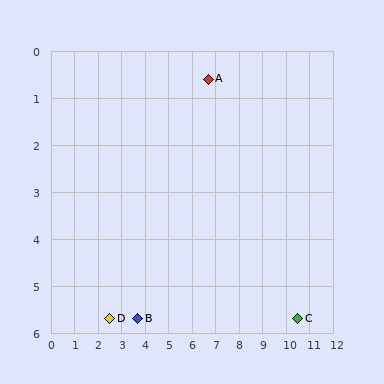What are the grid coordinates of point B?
Point B is at approximately (3.7, 5.7).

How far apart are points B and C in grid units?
Points B and C are about 6.8 grid units apart.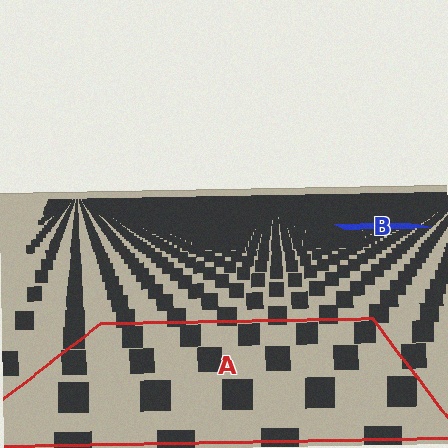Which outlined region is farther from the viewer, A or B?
Region B is farther from the viewer — the texture elements inside it appear smaller and more densely packed.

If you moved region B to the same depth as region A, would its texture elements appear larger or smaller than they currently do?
They would appear larger. At a closer depth, the same texture elements are projected at a bigger on-screen size.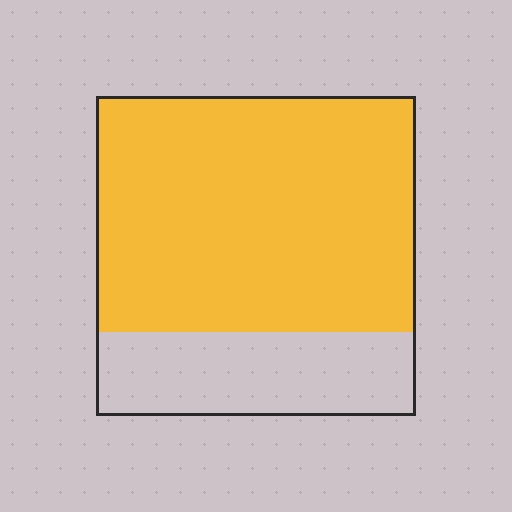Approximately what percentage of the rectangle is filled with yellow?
Approximately 75%.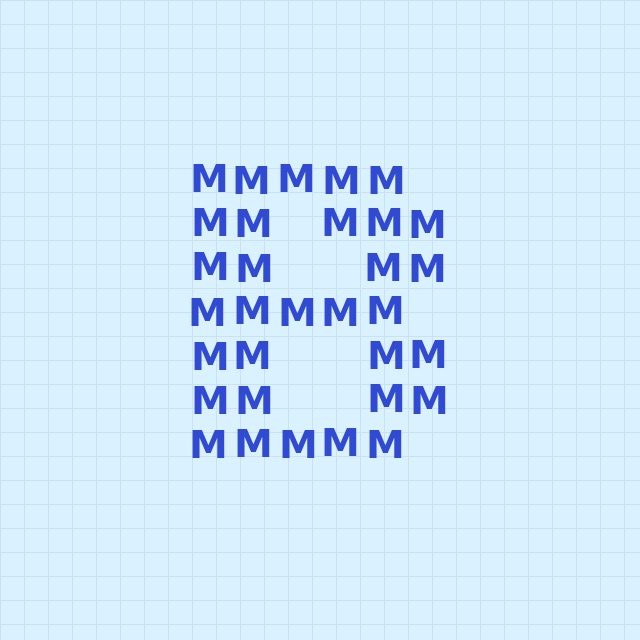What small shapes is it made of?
It is made of small letter M's.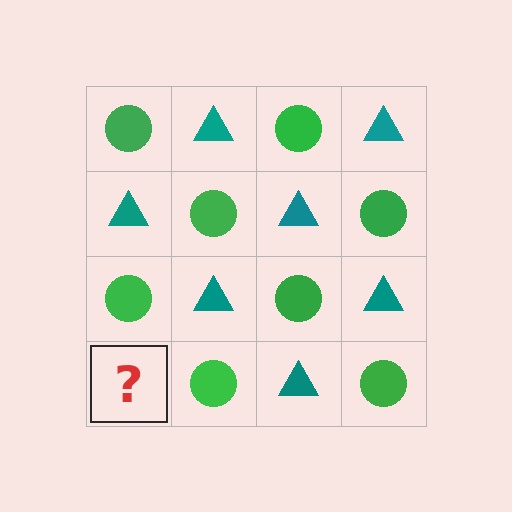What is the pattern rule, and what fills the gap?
The rule is that it alternates green circle and teal triangle in a checkerboard pattern. The gap should be filled with a teal triangle.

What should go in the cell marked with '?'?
The missing cell should contain a teal triangle.